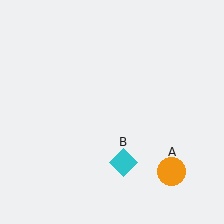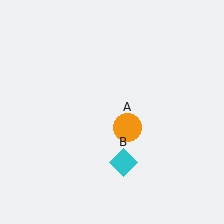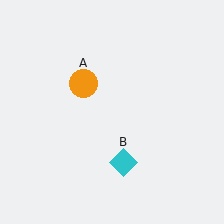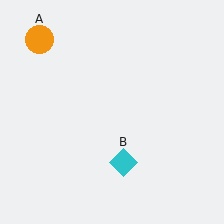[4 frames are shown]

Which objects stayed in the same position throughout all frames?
Cyan diamond (object B) remained stationary.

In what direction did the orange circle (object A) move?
The orange circle (object A) moved up and to the left.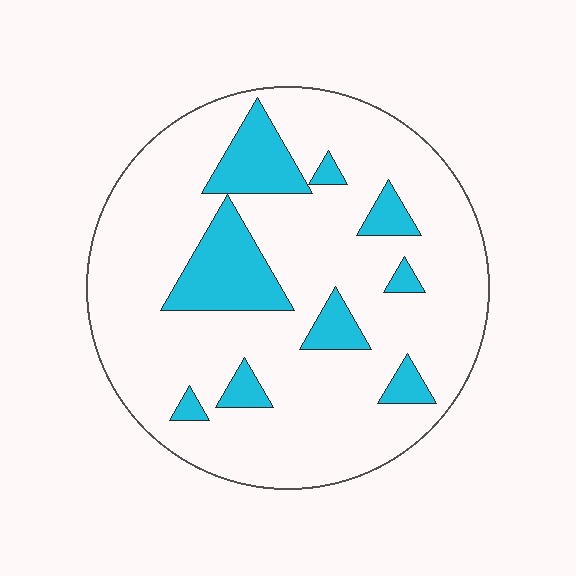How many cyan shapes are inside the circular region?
9.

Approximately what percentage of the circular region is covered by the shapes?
Approximately 20%.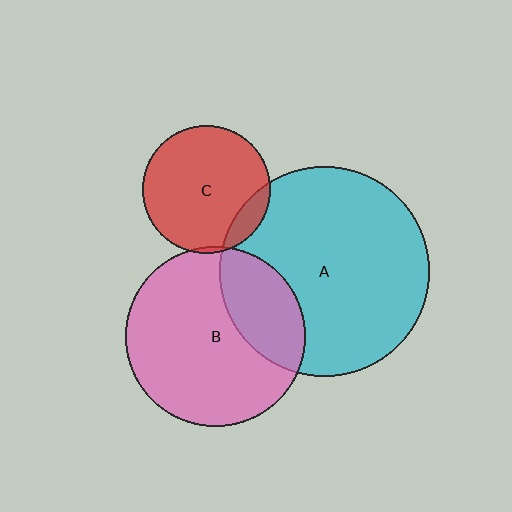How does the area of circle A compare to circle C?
Approximately 2.7 times.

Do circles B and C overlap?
Yes.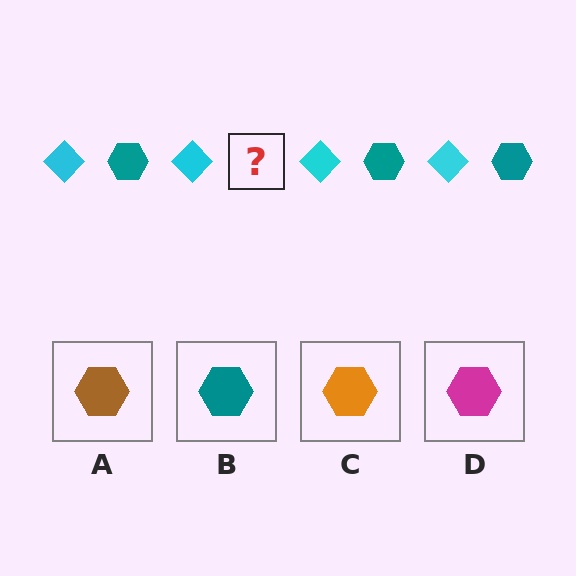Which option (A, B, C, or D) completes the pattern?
B.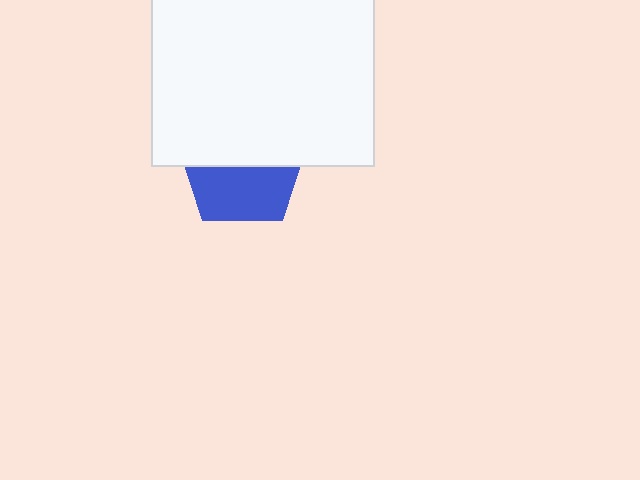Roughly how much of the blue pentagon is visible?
About half of it is visible (roughly 47%).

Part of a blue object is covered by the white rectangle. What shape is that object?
It is a pentagon.